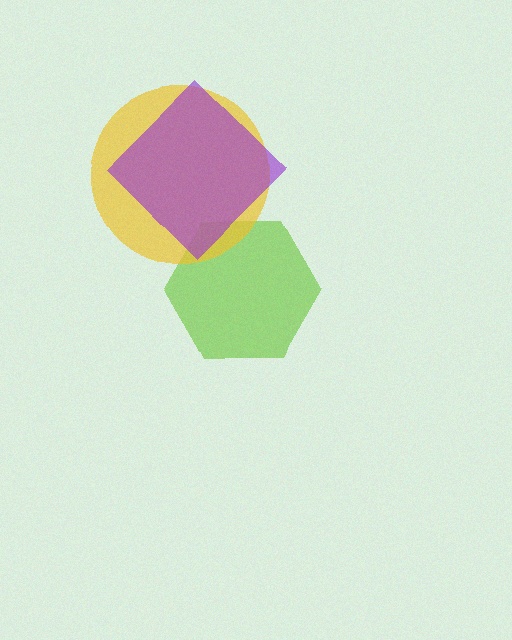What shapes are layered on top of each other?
The layered shapes are: a lime hexagon, a yellow circle, a purple diamond.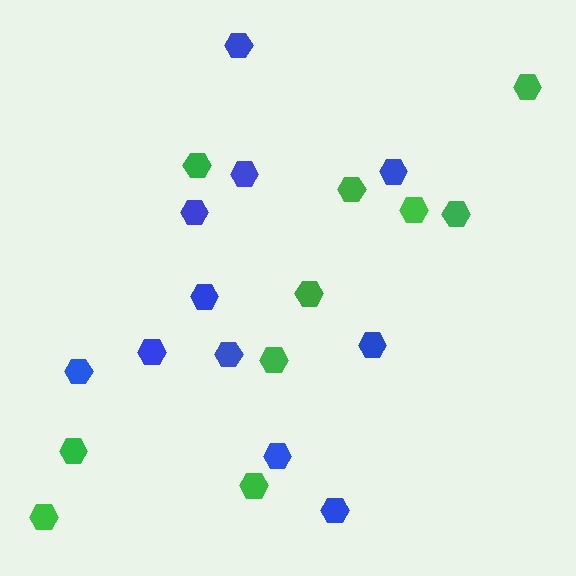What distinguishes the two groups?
There are 2 groups: one group of blue hexagons (11) and one group of green hexagons (10).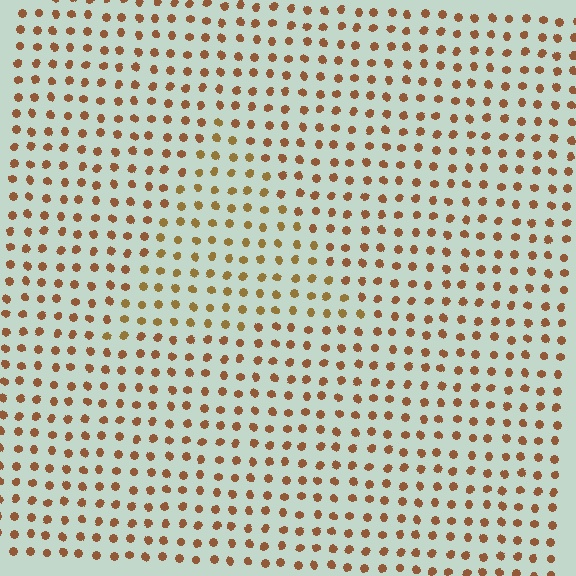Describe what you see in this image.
The image is filled with small brown elements in a uniform arrangement. A triangle-shaped region is visible where the elements are tinted to a slightly different hue, forming a subtle color boundary.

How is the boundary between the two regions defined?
The boundary is defined purely by a slight shift in hue (about 20 degrees). Spacing, size, and orientation are identical on both sides.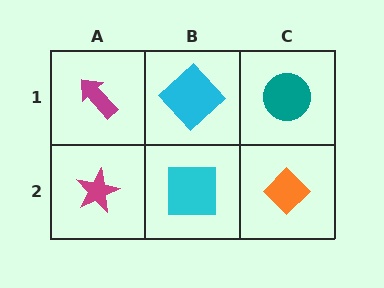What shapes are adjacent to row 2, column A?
A magenta arrow (row 1, column A), a cyan square (row 2, column B).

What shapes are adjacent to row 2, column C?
A teal circle (row 1, column C), a cyan square (row 2, column B).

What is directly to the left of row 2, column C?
A cyan square.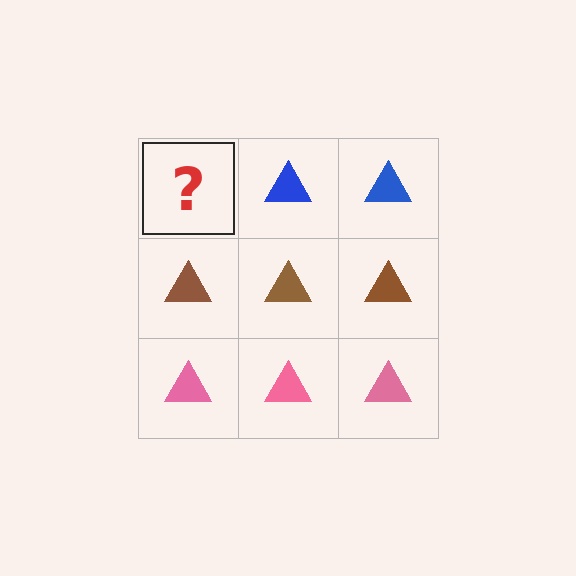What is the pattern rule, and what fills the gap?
The rule is that each row has a consistent color. The gap should be filled with a blue triangle.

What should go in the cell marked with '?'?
The missing cell should contain a blue triangle.